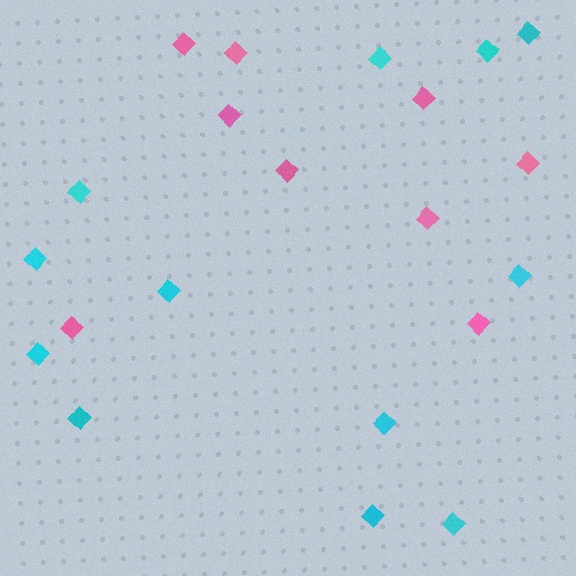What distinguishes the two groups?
There are 2 groups: one group of pink diamonds (9) and one group of cyan diamonds (12).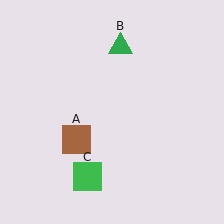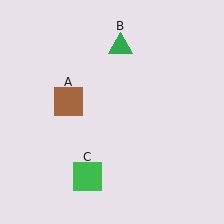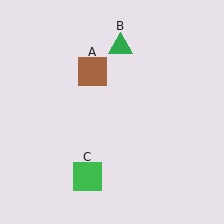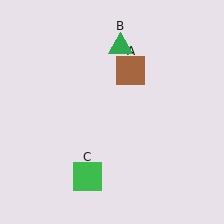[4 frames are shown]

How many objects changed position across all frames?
1 object changed position: brown square (object A).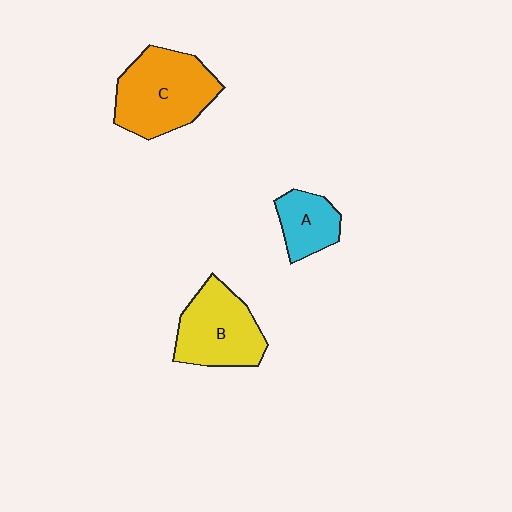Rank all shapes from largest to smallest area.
From largest to smallest: C (orange), B (yellow), A (cyan).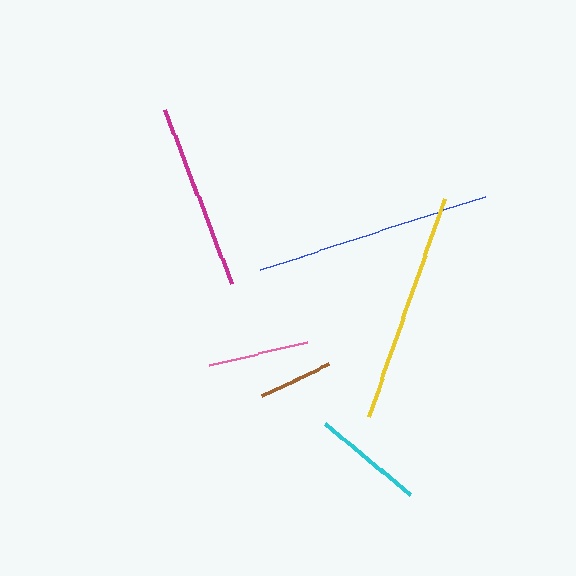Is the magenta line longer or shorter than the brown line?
The magenta line is longer than the brown line.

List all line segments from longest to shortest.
From longest to shortest: blue, yellow, magenta, cyan, pink, brown.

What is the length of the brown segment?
The brown segment is approximately 75 pixels long.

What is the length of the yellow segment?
The yellow segment is approximately 230 pixels long.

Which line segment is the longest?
The blue line is the longest at approximately 236 pixels.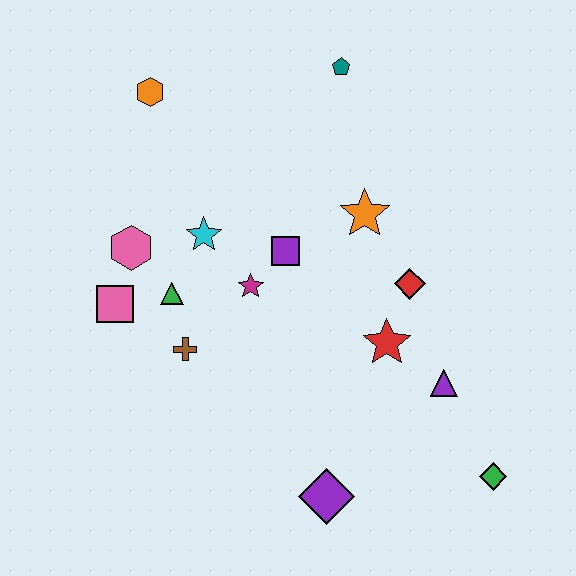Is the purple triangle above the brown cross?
No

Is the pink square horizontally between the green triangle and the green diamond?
No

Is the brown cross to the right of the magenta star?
No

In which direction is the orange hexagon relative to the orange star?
The orange hexagon is to the left of the orange star.